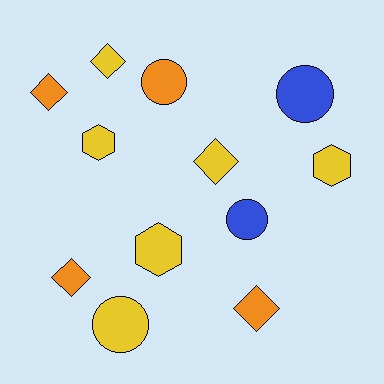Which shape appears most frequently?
Diamond, with 5 objects.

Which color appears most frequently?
Yellow, with 6 objects.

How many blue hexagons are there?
There are no blue hexagons.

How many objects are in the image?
There are 12 objects.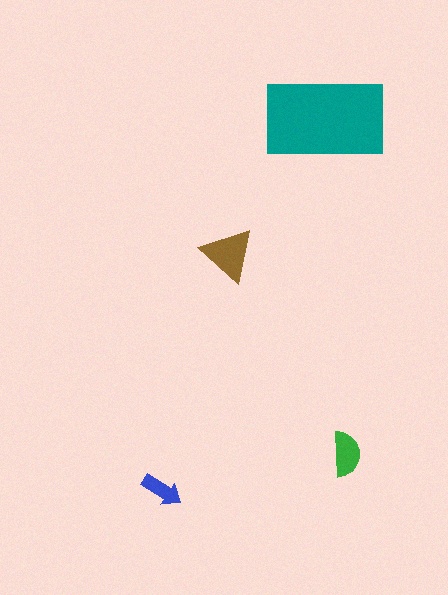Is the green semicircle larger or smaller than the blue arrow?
Larger.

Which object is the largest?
The teal rectangle.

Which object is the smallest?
The blue arrow.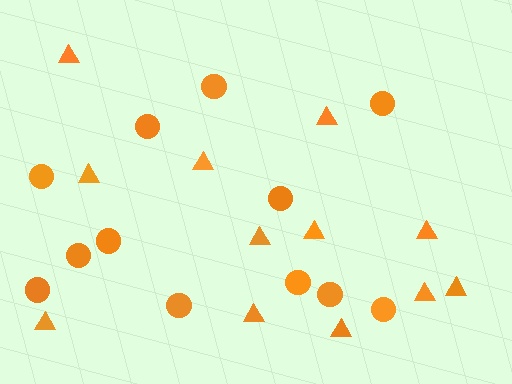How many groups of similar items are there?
There are 2 groups: one group of triangles (12) and one group of circles (12).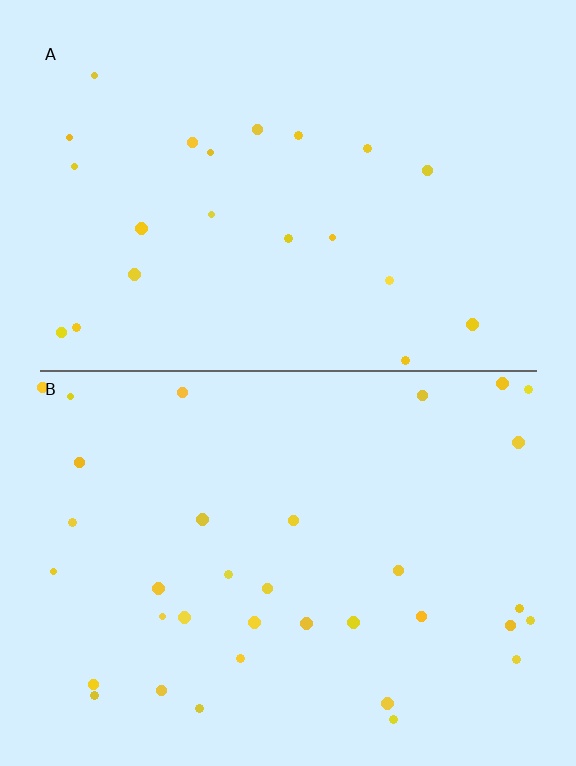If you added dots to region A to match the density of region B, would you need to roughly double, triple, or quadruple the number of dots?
Approximately double.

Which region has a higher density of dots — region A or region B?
B (the bottom).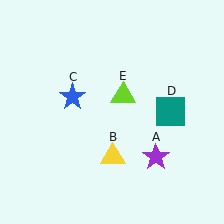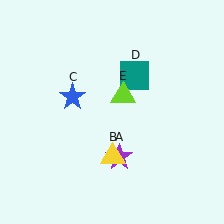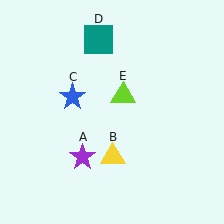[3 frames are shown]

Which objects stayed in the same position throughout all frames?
Yellow triangle (object B) and blue star (object C) and lime triangle (object E) remained stationary.